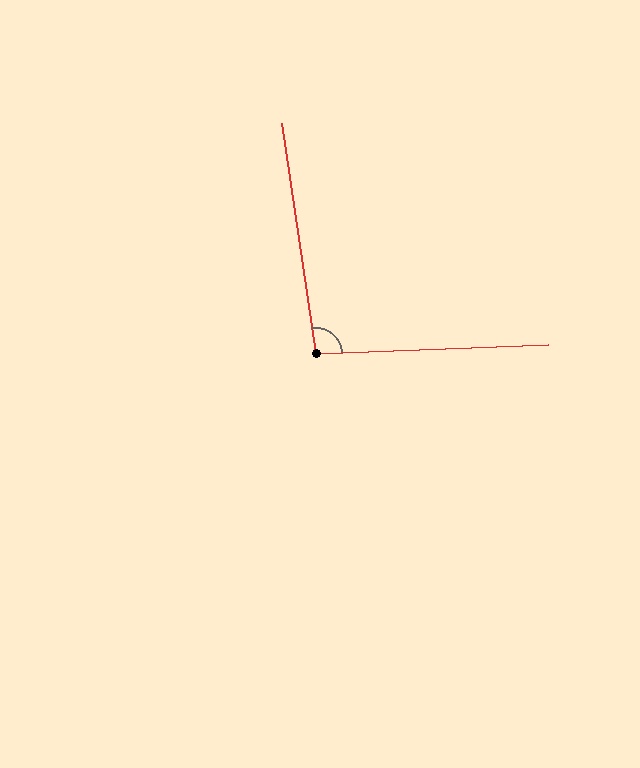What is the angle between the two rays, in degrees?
Approximately 96 degrees.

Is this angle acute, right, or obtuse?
It is obtuse.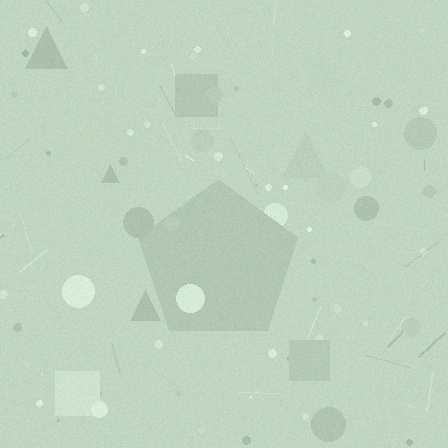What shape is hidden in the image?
A pentagon is hidden in the image.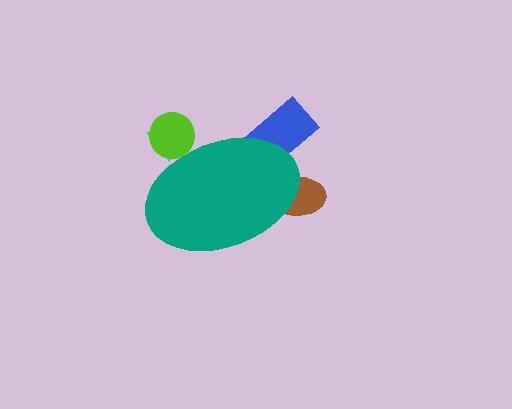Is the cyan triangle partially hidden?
Yes, the cyan triangle is partially hidden behind the teal ellipse.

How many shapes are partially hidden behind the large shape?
4 shapes are partially hidden.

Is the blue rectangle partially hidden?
Yes, the blue rectangle is partially hidden behind the teal ellipse.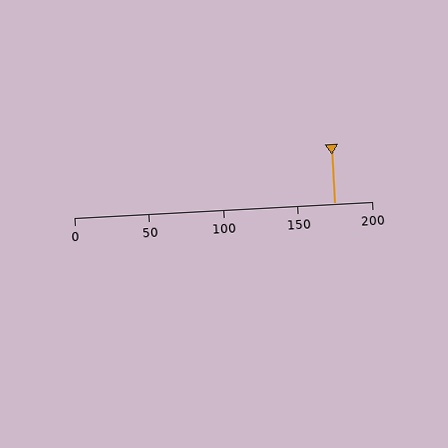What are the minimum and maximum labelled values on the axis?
The axis runs from 0 to 200.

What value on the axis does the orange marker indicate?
The marker indicates approximately 175.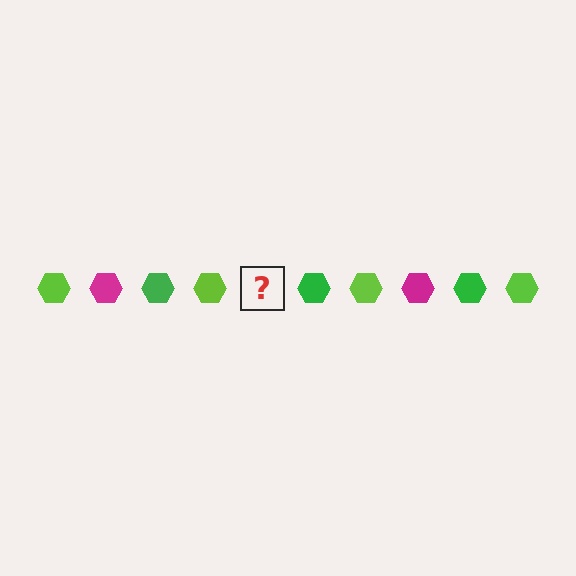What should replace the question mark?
The question mark should be replaced with a magenta hexagon.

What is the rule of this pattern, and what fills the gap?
The rule is that the pattern cycles through lime, magenta, green hexagons. The gap should be filled with a magenta hexagon.